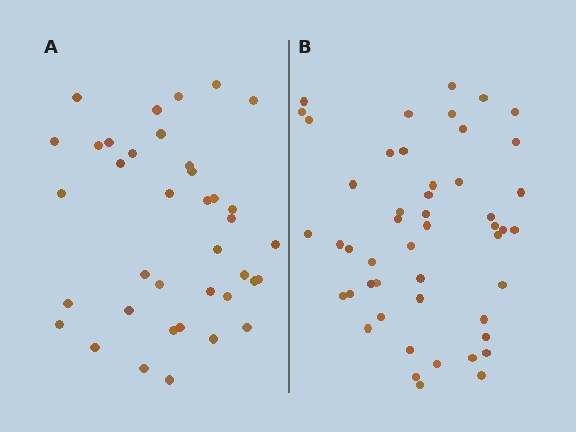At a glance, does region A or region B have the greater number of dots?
Region B (the right region) has more dots.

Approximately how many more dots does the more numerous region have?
Region B has roughly 12 or so more dots than region A.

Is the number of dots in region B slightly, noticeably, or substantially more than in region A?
Region B has noticeably more, but not dramatically so. The ratio is roughly 1.3 to 1.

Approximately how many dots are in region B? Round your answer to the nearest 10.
About 50 dots. (The exact count is 49, which rounds to 50.)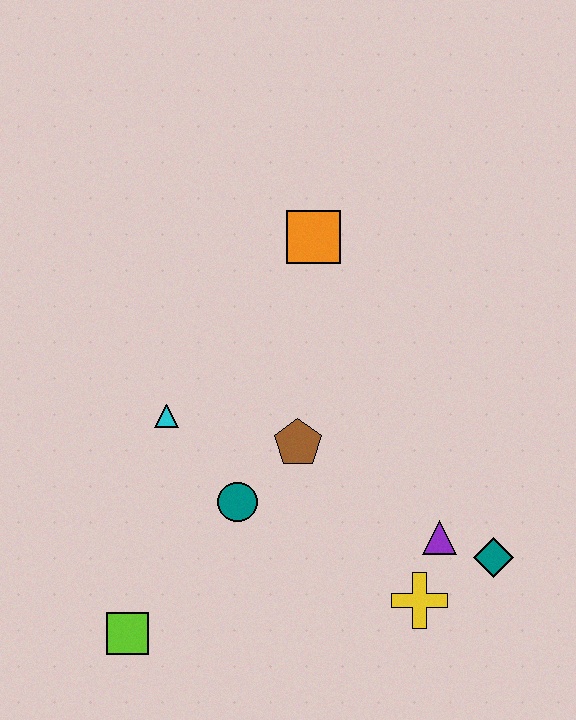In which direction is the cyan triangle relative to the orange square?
The cyan triangle is below the orange square.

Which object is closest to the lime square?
The teal circle is closest to the lime square.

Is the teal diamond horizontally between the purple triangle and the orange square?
No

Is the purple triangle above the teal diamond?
Yes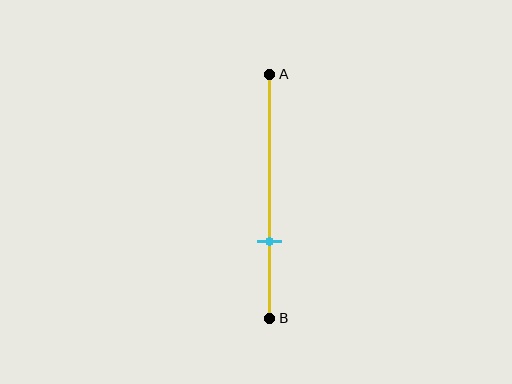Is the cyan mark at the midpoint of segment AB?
No, the mark is at about 70% from A, not at the 50% midpoint.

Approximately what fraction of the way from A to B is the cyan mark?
The cyan mark is approximately 70% of the way from A to B.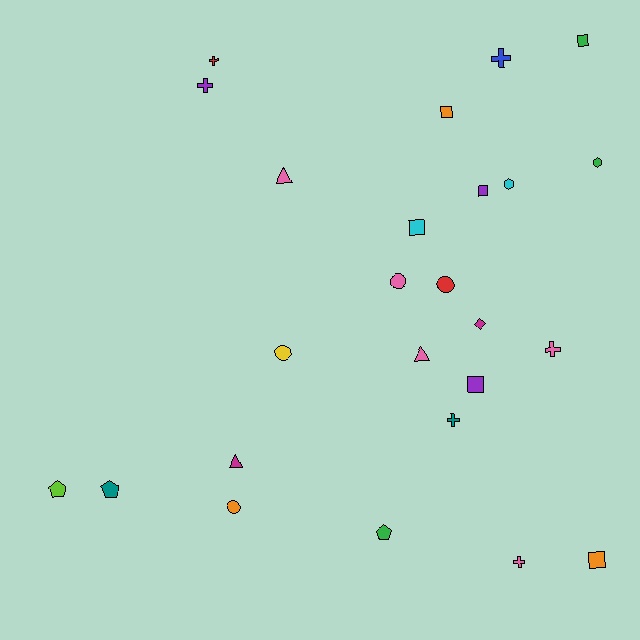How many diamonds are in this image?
There is 1 diamond.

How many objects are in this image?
There are 25 objects.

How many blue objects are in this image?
There is 1 blue object.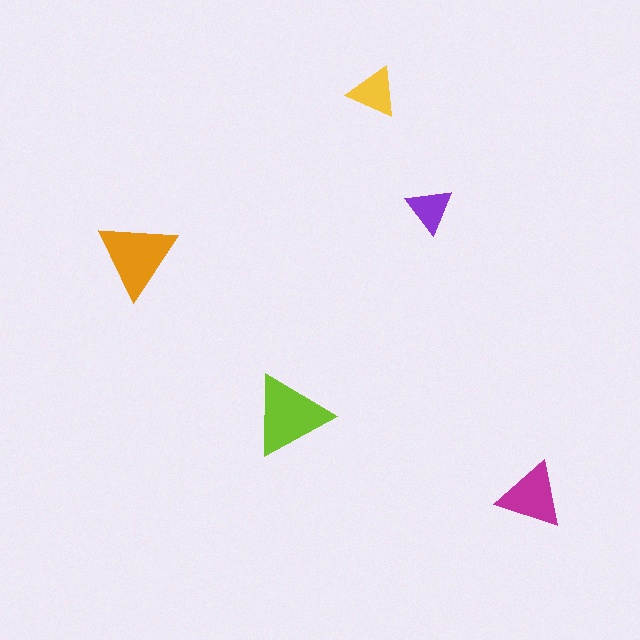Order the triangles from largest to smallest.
the lime one, the orange one, the magenta one, the yellow one, the purple one.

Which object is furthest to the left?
The orange triangle is leftmost.